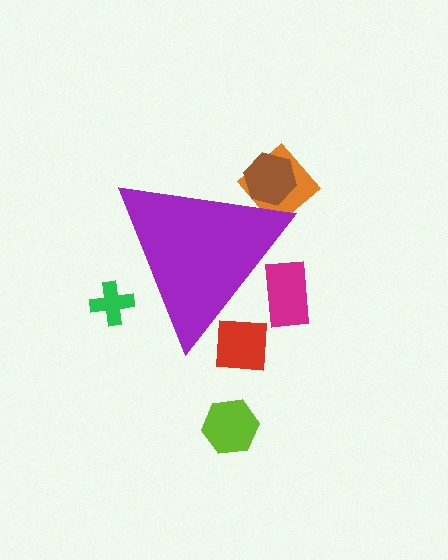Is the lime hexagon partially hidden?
No, the lime hexagon is fully visible.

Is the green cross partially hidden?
Yes, the green cross is partially hidden behind the purple triangle.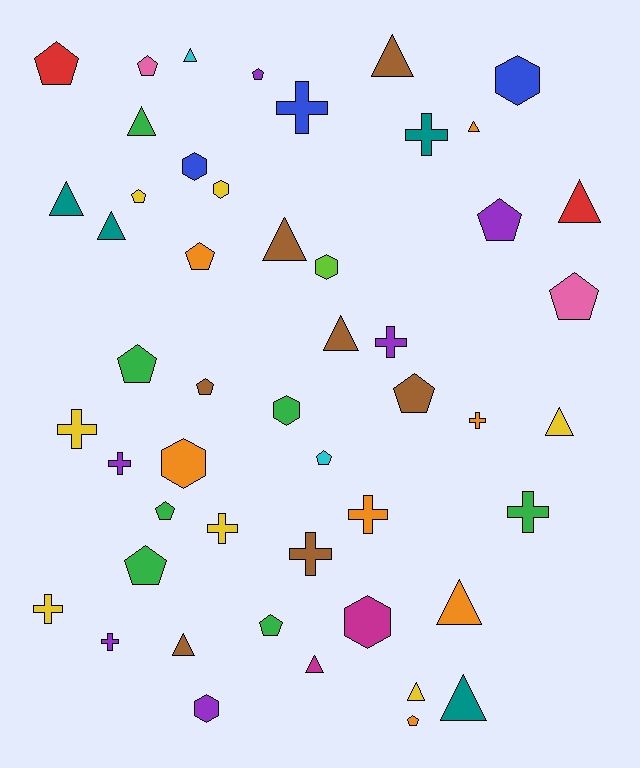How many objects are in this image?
There are 50 objects.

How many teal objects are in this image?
There are 4 teal objects.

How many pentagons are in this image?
There are 15 pentagons.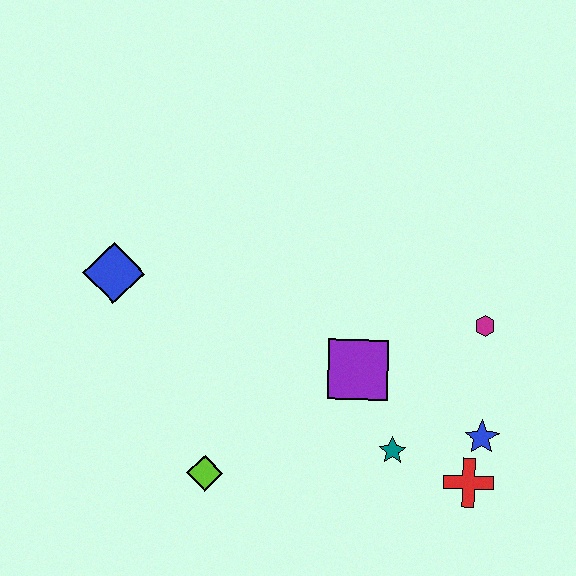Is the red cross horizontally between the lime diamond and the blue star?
Yes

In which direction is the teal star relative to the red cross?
The teal star is to the left of the red cross.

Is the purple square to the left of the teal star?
Yes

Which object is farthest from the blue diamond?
The red cross is farthest from the blue diamond.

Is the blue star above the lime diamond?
Yes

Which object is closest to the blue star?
The red cross is closest to the blue star.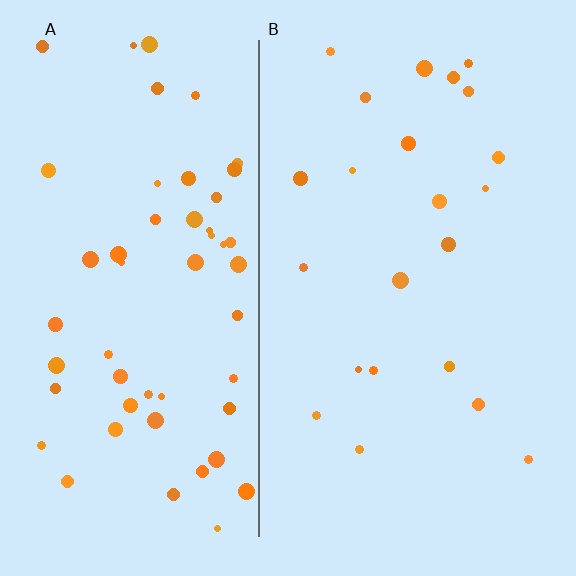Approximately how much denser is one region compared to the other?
Approximately 2.4× — region A over region B.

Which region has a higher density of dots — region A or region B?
A (the left).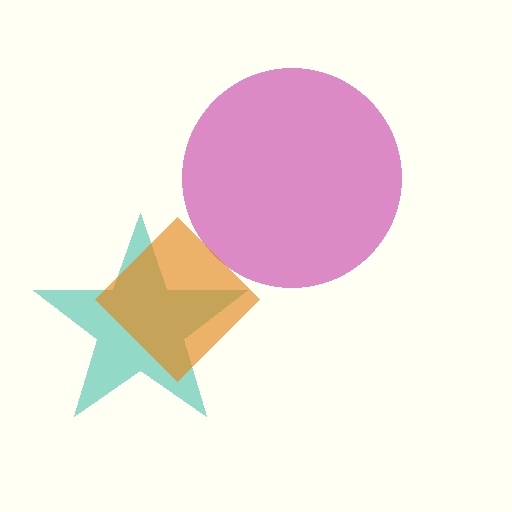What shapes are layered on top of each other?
The layered shapes are: a magenta circle, a teal star, an orange diamond.